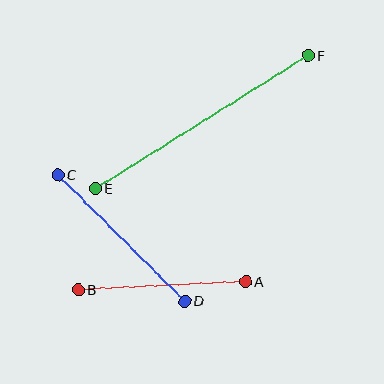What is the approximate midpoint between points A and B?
The midpoint is at approximately (162, 286) pixels.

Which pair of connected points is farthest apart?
Points E and F are farthest apart.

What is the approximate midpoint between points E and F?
The midpoint is at approximately (202, 122) pixels.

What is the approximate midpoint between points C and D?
The midpoint is at approximately (121, 238) pixels.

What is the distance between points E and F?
The distance is approximately 251 pixels.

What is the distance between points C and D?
The distance is approximately 179 pixels.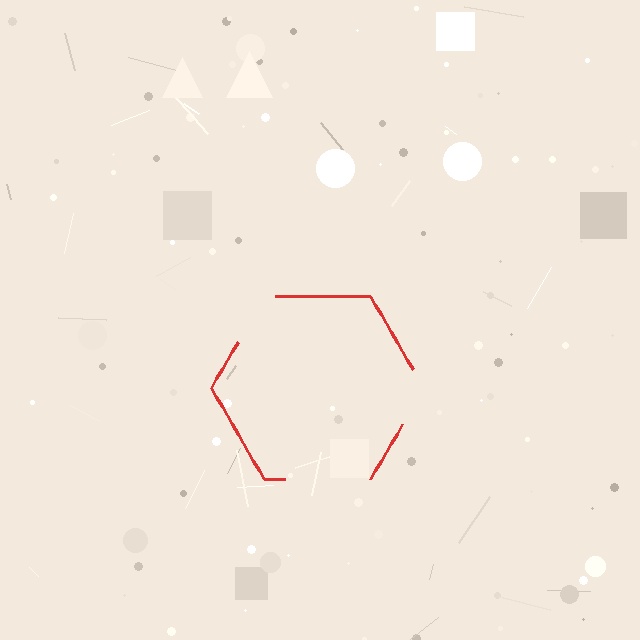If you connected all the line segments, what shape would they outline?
They would outline a hexagon.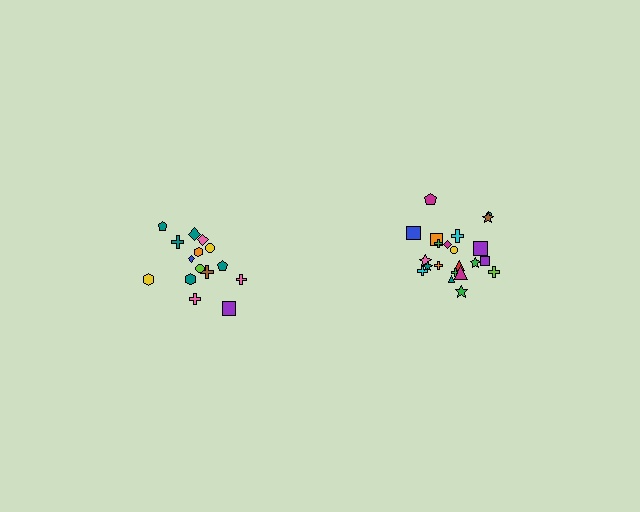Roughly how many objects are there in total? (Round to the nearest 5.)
Roughly 35 objects in total.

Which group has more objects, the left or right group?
The right group.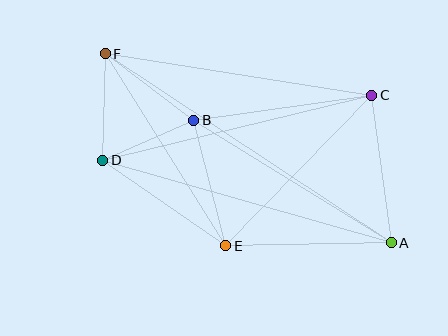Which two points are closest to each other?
Points B and D are closest to each other.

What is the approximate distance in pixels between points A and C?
The distance between A and C is approximately 149 pixels.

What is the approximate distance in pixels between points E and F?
The distance between E and F is approximately 226 pixels.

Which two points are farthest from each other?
Points A and F are farthest from each other.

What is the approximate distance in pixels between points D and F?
The distance between D and F is approximately 106 pixels.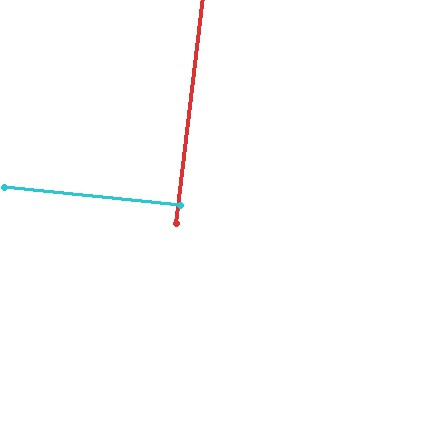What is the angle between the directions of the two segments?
Approximately 89 degrees.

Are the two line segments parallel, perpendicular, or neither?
Perpendicular — they meet at approximately 89°.